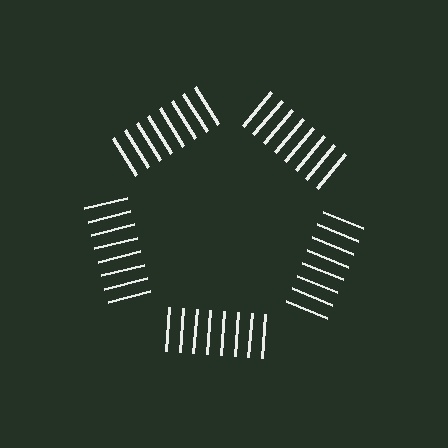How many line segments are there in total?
40 — 8 along each of the 5 edges.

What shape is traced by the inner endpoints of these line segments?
An illusory pentagon — the line segments terminate on its edges but no continuous stroke is drawn.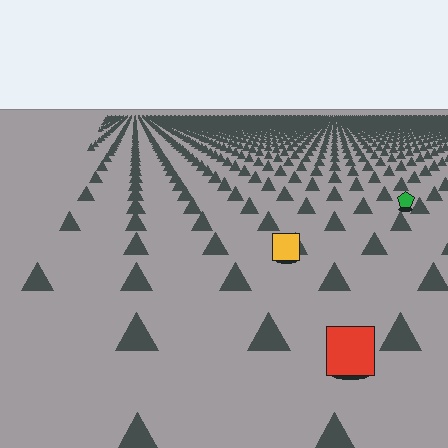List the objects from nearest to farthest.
From nearest to farthest: the red square, the yellow square, the green pentagon.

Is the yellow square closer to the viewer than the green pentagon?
Yes. The yellow square is closer — you can tell from the texture gradient: the ground texture is coarser near it.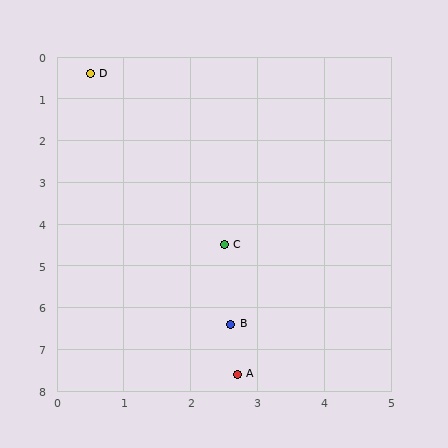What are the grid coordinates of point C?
Point C is at approximately (2.5, 4.5).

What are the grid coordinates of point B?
Point B is at approximately (2.6, 6.4).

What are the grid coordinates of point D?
Point D is at approximately (0.5, 0.4).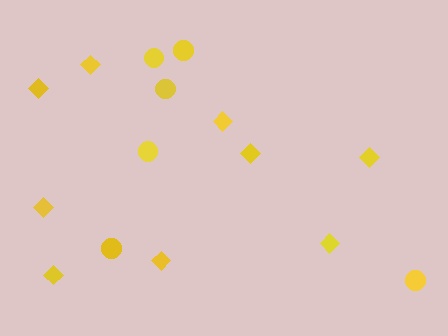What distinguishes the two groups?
There are 2 groups: one group of diamonds (9) and one group of circles (6).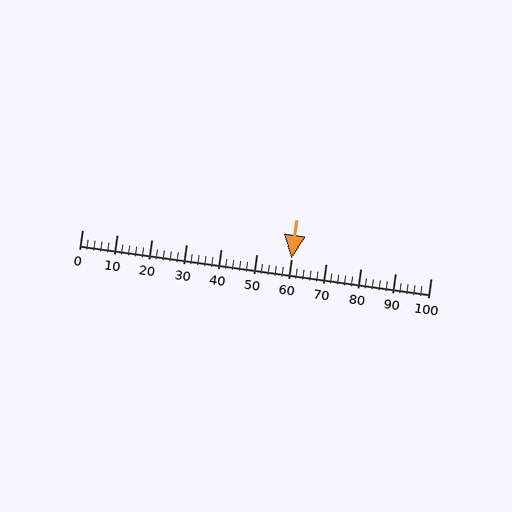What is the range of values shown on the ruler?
The ruler shows values from 0 to 100.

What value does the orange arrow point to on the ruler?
The orange arrow points to approximately 60.